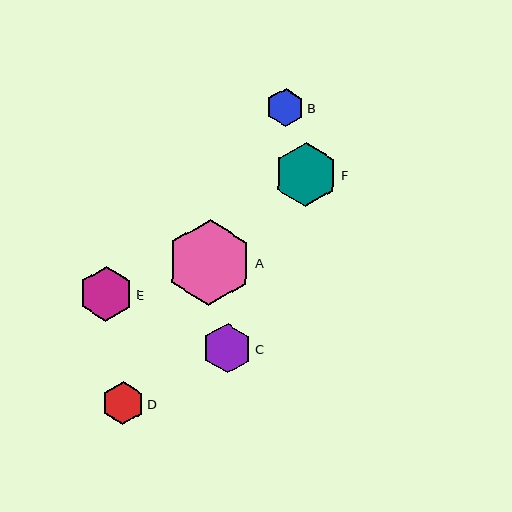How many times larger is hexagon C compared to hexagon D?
Hexagon C is approximately 1.2 times the size of hexagon D.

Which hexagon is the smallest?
Hexagon B is the smallest with a size of approximately 38 pixels.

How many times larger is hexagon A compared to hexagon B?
Hexagon A is approximately 2.2 times the size of hexagon B.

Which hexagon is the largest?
Hexagon A is the largest with a size of approximately 85 pixels.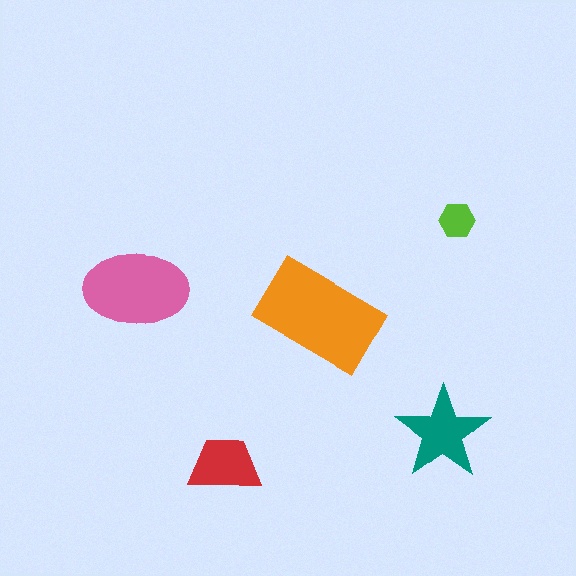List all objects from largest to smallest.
The orange rectangle, the pink ellipse, the teal star, the red trapezoid, the lime hexagon.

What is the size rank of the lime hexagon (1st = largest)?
5th.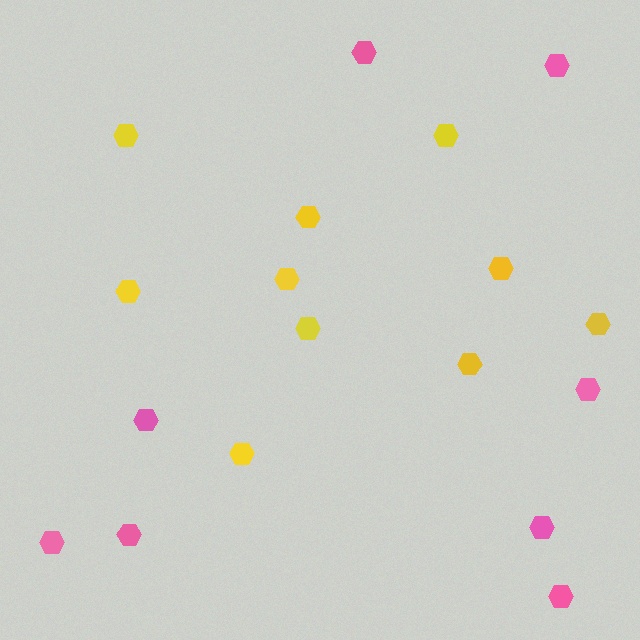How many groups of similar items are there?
There are 2 groups: one group of pink hexagons (8) and one group of yellow hexagons (10).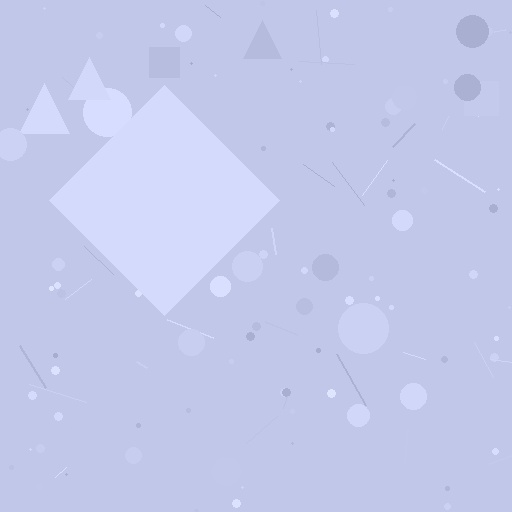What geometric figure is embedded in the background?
A diamond is embedded in the background.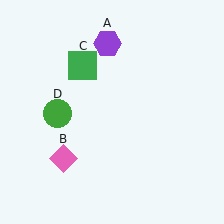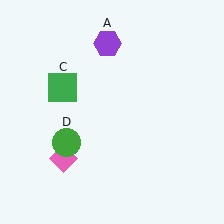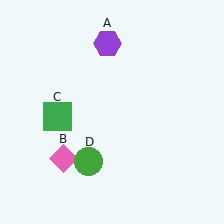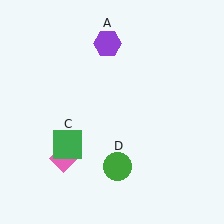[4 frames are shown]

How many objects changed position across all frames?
2 objects changed position: green square (object C), green circle (object D).